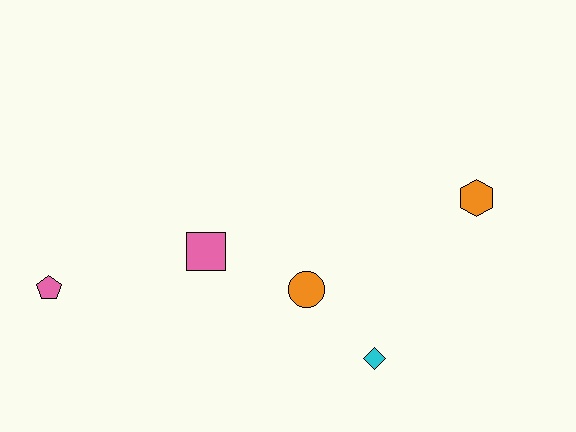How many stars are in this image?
There are no stars.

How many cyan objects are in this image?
There is 1 cyan object.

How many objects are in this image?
There are 5 objects.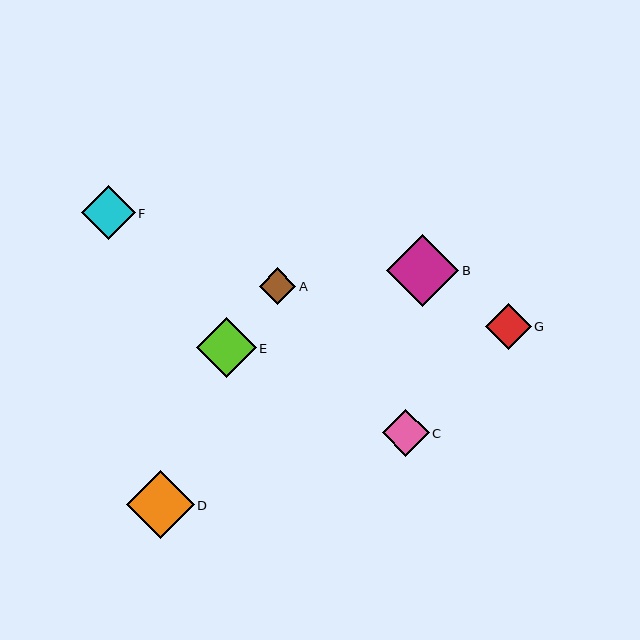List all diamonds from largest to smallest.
From largest to smallest: B, D, E, F, C, G, A.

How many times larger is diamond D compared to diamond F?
Diamond D is approximately 1.2 times the size of diamond F.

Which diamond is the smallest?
Diamond A is the smallest with a size of approximately 37 pixels.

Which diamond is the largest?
Diamond B is the largest with a size of approximately 72 pixels.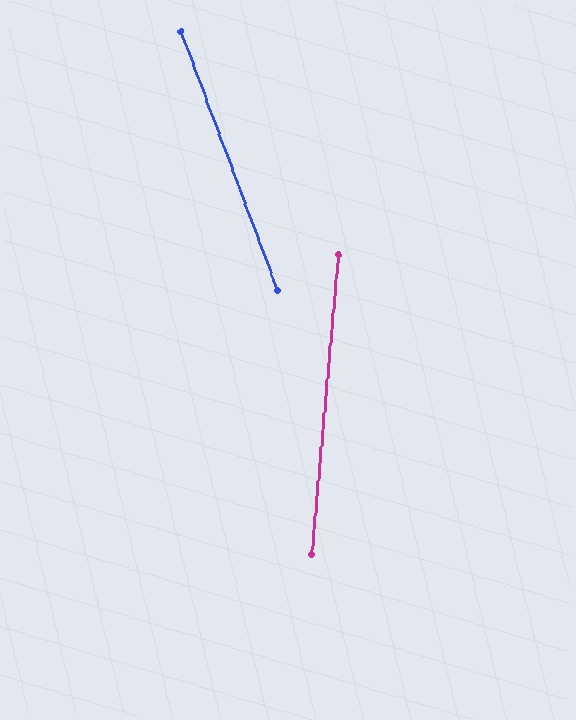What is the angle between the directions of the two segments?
Approximately 26 degrees.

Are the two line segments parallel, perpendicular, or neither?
Neither parallel nor perpendicular — they differ by about 26°.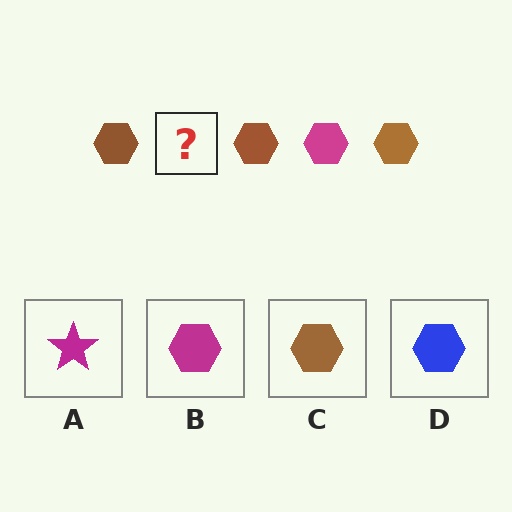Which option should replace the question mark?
Option B.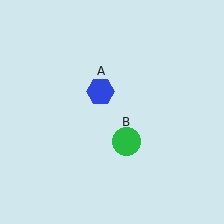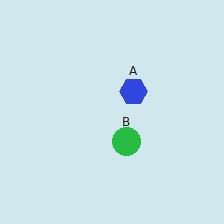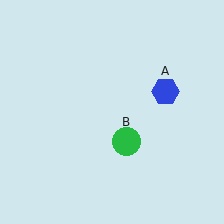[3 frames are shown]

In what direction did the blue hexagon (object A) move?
The blue hexagon (object A) moved right.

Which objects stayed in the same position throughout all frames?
Green circle (object B) remained stationary.